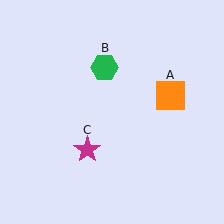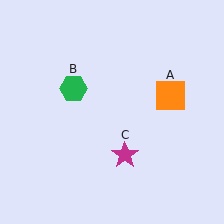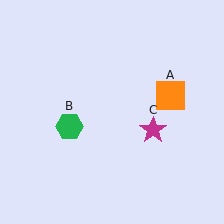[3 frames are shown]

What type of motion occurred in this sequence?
The green hexagon (object B), magenta star (object C) rotated counterclockwise around the center of the scene.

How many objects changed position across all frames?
2 objects changed position: green hexagon (object B), magenta star (object C).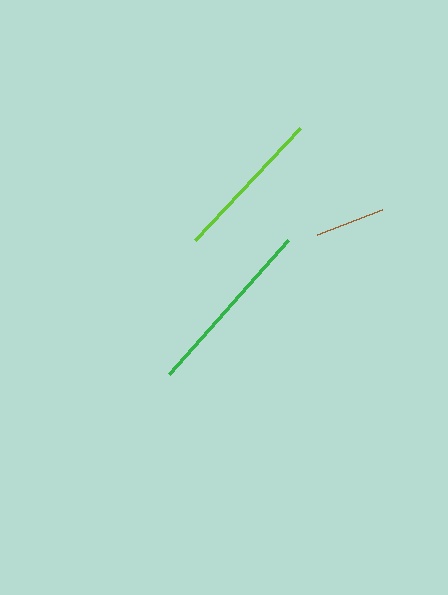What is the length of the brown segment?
The brown segment is approximately 69 pixels long.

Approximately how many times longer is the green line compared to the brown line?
The green line is approximately 2.6 times the length of the brown line.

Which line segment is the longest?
The green line is the longest at approximately 179 pixels.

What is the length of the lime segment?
The lime segment is approximately 153 pixels long.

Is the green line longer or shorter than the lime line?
The green line is longer than the lime line.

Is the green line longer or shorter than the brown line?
The green line is longer than the brown line.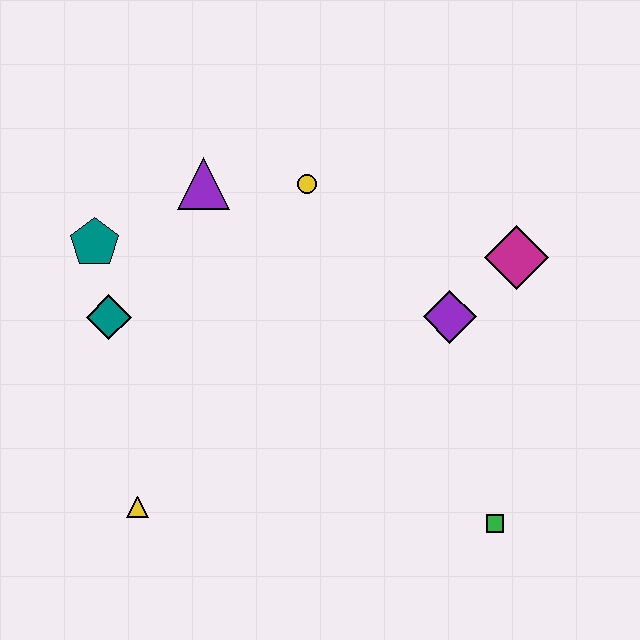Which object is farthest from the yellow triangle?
The magenta diamond is farthest from the yellow triangle.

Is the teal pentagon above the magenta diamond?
Yes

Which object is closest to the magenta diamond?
The purple diamond is closest to the magenta diamond.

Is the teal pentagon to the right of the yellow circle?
No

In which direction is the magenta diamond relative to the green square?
The magenta diamond is above the green square.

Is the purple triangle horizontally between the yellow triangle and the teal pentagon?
No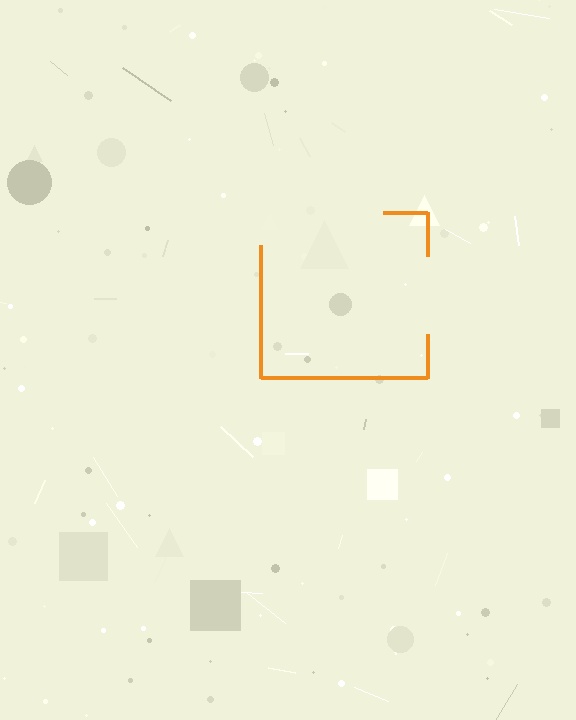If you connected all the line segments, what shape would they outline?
They would outline a square.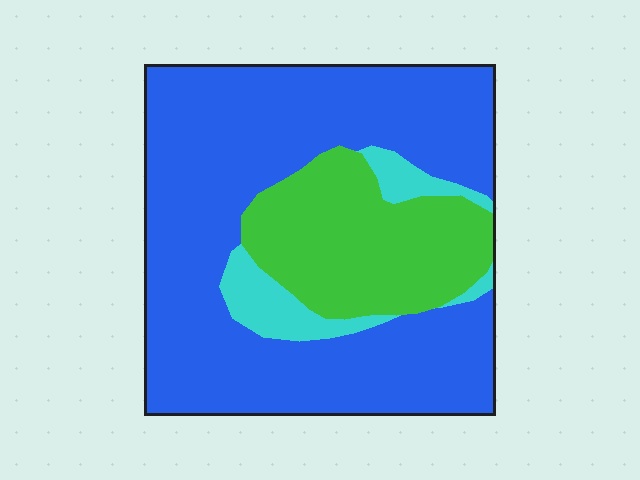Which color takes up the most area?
Blue, at roughly 70%.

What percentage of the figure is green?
Green takes up about one quarter (1/4) of the figure.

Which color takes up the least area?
Cyan, at roughly 10%.